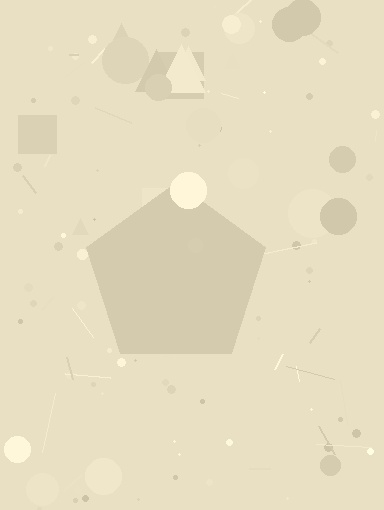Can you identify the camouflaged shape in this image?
The camouflaged shape is a pentagon.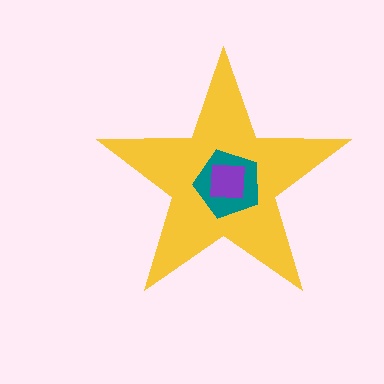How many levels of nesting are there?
3.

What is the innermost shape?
The purple square.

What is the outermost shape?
The yellow star.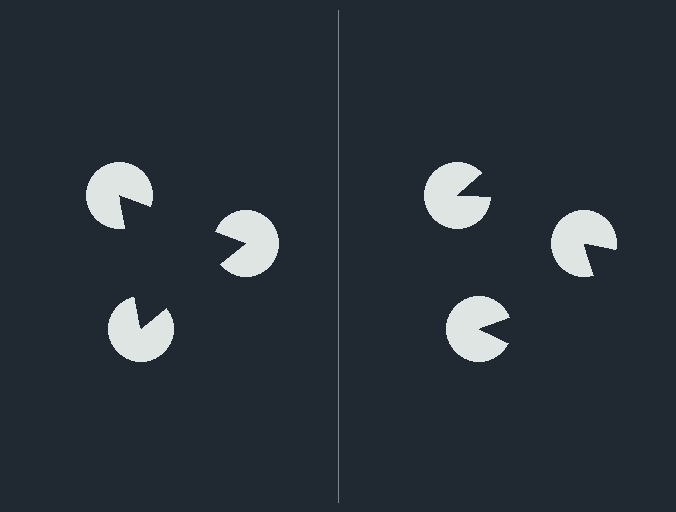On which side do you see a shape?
An illusory triangle appears on the left side. On the right side the wedge cuts are rotated, so no coherent shape forms.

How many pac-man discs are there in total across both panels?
6 — 3 on each side.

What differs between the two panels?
The pac-man discs are positioned identically on both sides; only the wedge orientations differ. On the left they align to a triangle; on the right they are misaligned.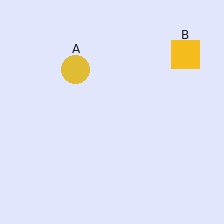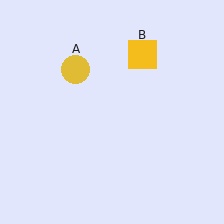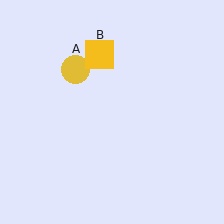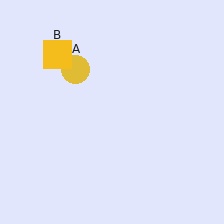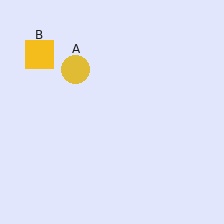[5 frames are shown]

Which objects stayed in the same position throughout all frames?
Yellow circle (object A) remained stationary.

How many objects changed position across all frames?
1 object changed position: yellow square (object B).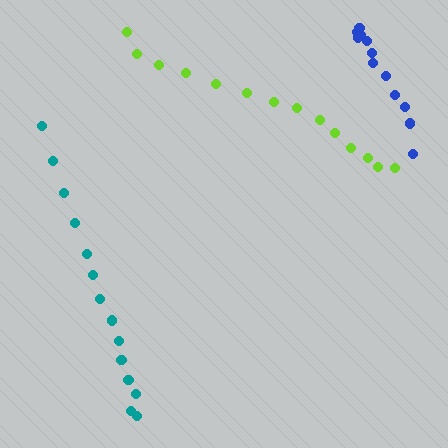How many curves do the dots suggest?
There are 3 distinct paths.